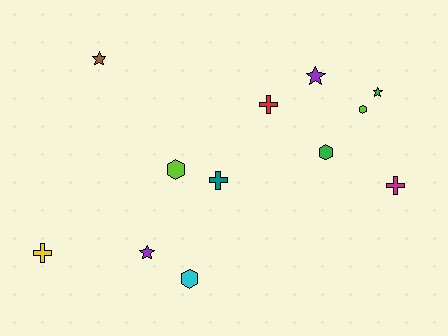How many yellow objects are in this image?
There is 1 yellow object.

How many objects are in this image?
There are 12 objects.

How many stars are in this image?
There are 4 stars.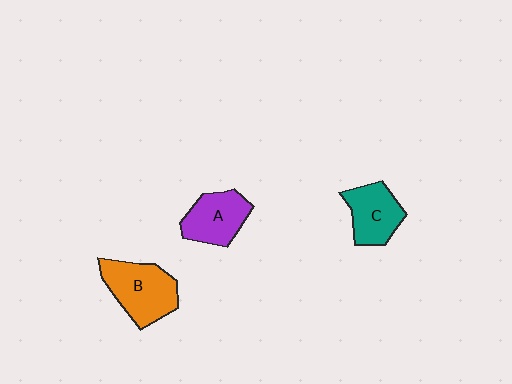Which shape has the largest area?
Shape B (orange).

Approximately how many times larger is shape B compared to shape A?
Approximately 1.3 times.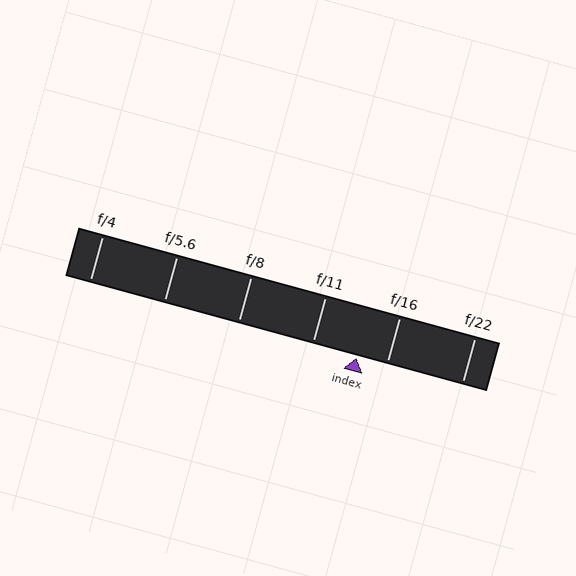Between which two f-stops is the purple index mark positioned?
The index mark is between f/11 and f/16.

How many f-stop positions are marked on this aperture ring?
There are 6 f-stop positions marked.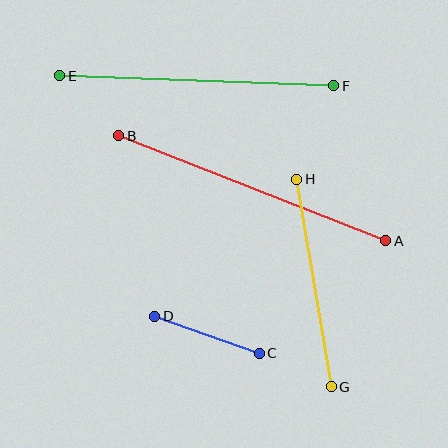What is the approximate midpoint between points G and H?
The midpoint is at approximately (314, 283) pixels.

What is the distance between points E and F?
The distance is approximately 274 pixels.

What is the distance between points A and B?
The distance is approximately 287 pixels.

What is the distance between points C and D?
The distance is approximately 111 pixels.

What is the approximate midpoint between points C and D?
The midpoint is at approximately (207, 335) pixels.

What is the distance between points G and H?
The distance is approximately 210 pixels.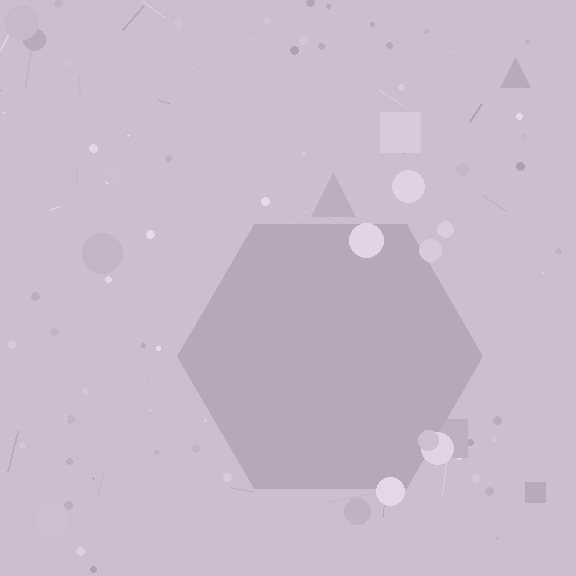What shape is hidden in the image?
A hexagon is hidden in the image.